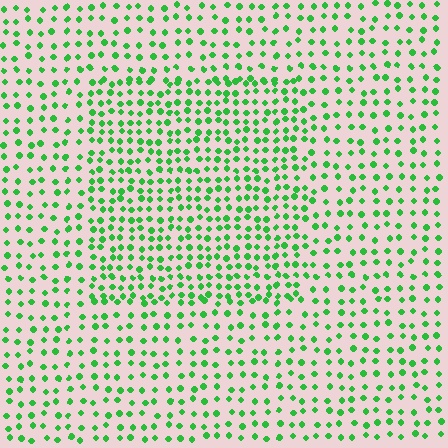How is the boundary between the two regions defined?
The boundary is defined by a change in element density (approximately 1.6x ratio). All elements are the same color, size, and shape.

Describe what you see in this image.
The image contains small green elements arranged at two different densities. A rectangle-shaped region is visible where the elements are more densely packed than the surrounding area.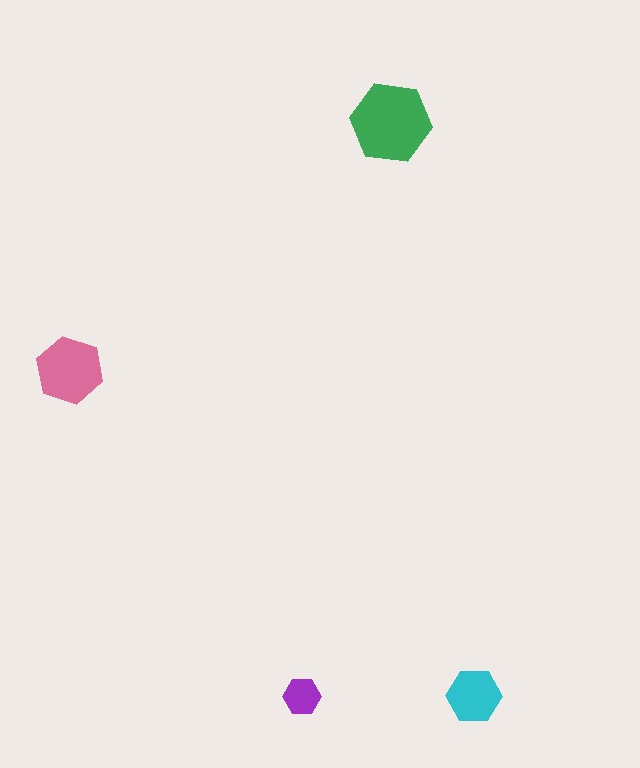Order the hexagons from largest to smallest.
the green one, the pink one, the cyan one, the purple one.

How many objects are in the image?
There are 4 objects in the image.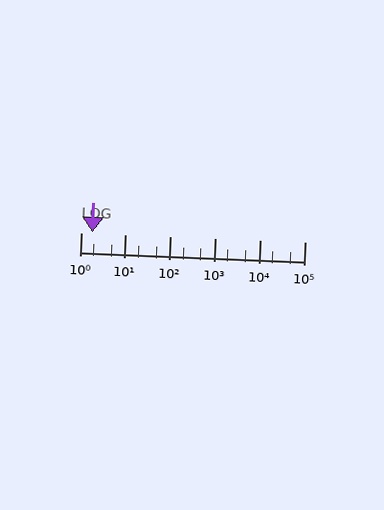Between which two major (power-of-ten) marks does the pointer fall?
The pointer is between 1 and 10.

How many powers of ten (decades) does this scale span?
The scale spans 5 decades, from 1 to 100000.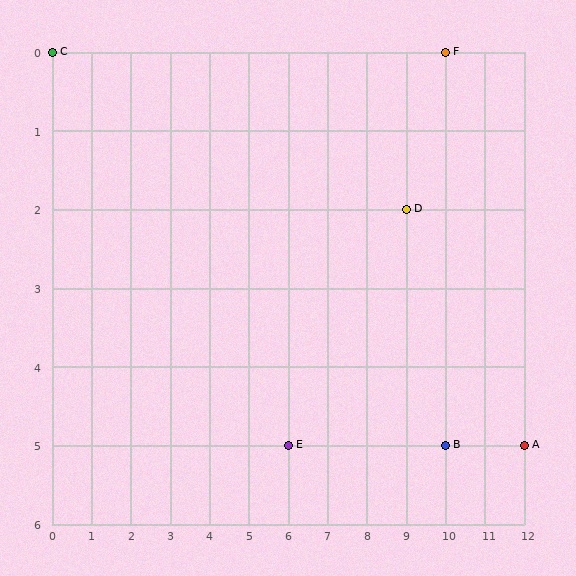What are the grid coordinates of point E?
Point E is at grid coordinates (6, 5).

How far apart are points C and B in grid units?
Points C and B are 10 columns and 5 rows apart (about 11.2 grid units diagonally).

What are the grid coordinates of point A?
Point A is at grid coordinates (12, 5).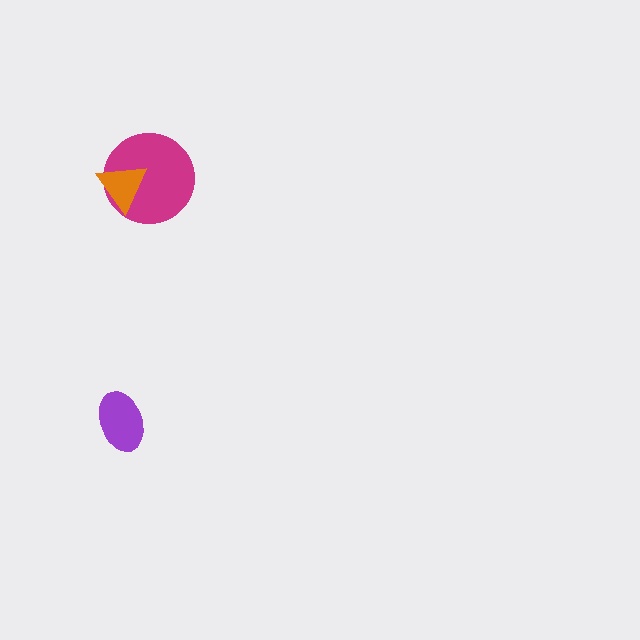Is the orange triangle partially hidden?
No, no other shape covers it.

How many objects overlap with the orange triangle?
1 object overlaps with the orange triangle.